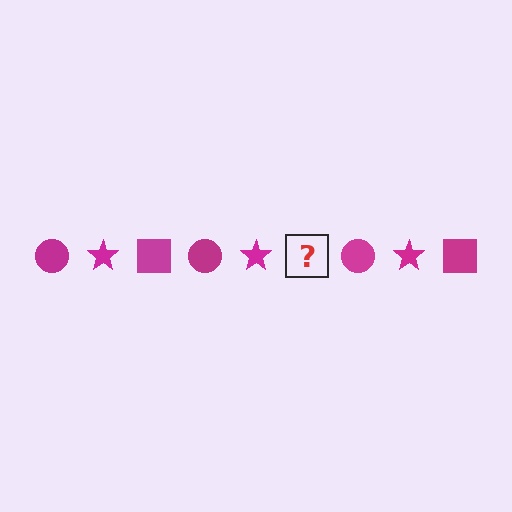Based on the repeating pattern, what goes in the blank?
The blank should be a magenta square.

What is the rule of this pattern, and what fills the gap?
The rule is that the pattern cycles through circle, star, square shapes in magenta. The gap should be filled with a magenta square.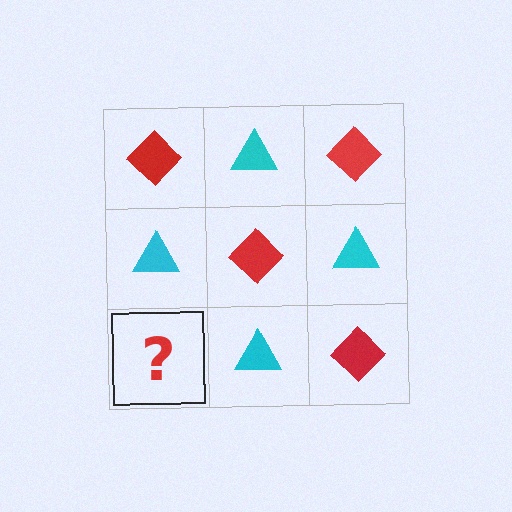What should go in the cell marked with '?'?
The missing cell should contain a red diamond.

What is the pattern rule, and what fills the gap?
The rule is that it alternates red diamond and cyan triangle in a checkerboard pattern. The gap should be filled with a red diamond.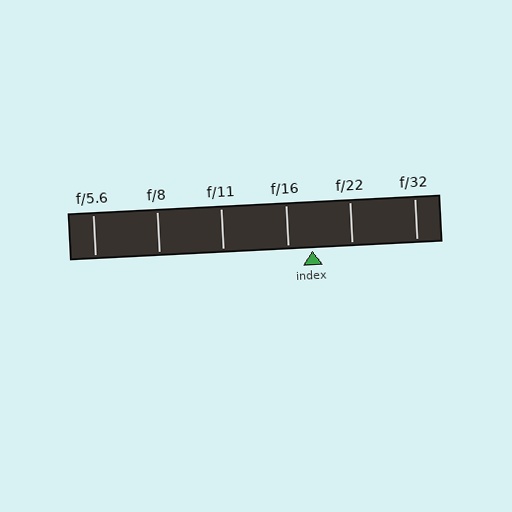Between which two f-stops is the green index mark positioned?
The index mark is between f/16 and f/22.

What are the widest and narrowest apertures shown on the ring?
The widest aperture shown is f/5.6 and the narrowest is f/32.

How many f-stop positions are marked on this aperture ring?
There are 6 f-stop positions marked.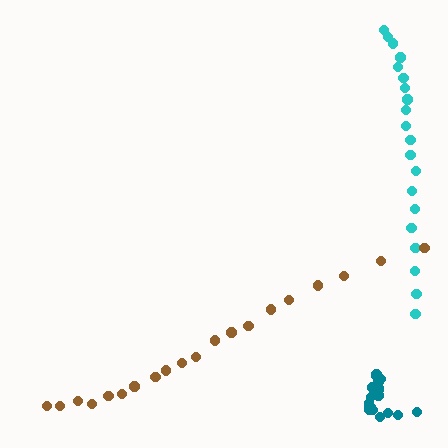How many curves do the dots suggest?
There are 3 distinct paths.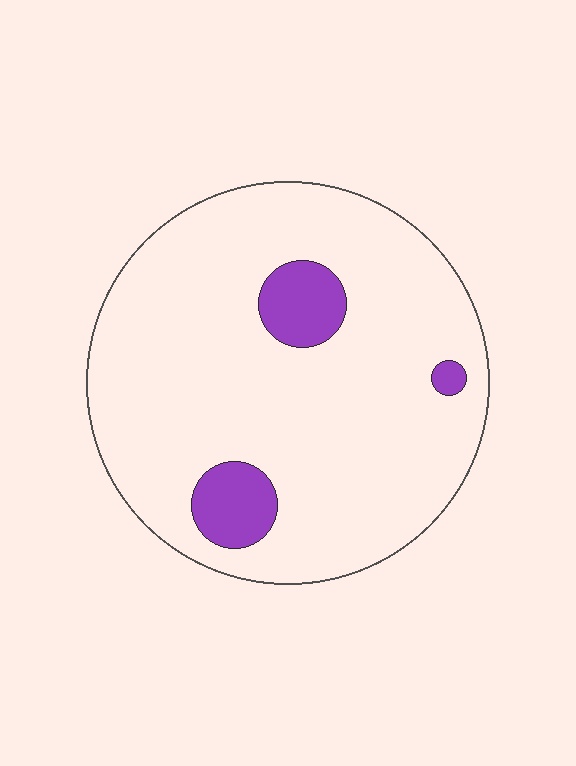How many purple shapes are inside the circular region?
3.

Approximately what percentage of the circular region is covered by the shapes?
Approximately 10%.